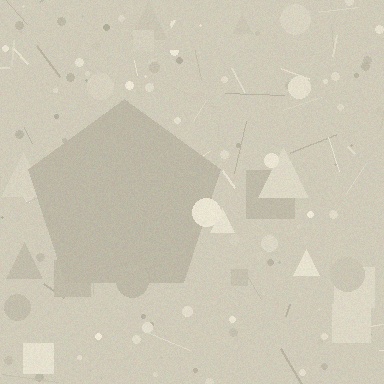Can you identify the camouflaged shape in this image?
The camouflaged shape is a pentagon.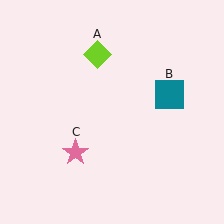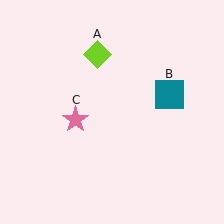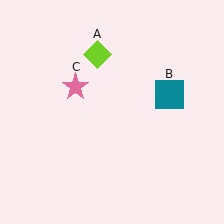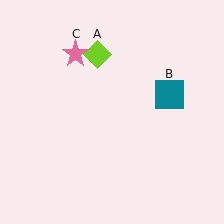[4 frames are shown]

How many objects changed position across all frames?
1 object changed position: pink star (object C).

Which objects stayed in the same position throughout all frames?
Lime diamond (object A) and teal square (object B) remained stationary.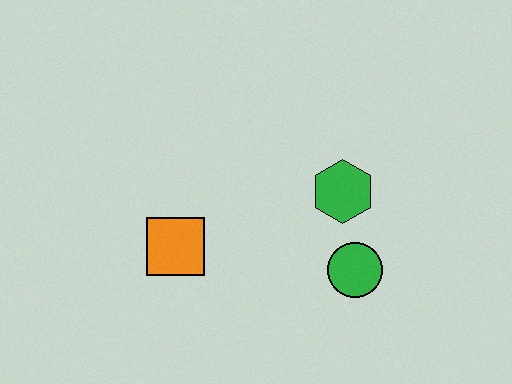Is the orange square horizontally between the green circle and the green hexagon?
No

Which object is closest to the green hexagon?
The green circle is closest to the green hexagon.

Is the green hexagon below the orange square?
No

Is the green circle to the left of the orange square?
No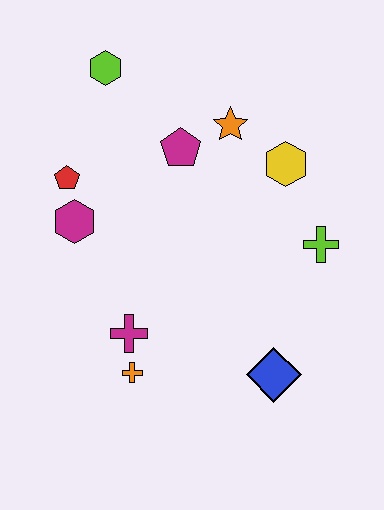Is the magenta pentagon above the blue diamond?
Yes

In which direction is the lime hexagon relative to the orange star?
The lime hexagon is to the left of the orange star.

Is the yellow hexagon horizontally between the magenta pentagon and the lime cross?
Yes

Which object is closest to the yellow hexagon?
The orange star is closest to the yellow hexagon.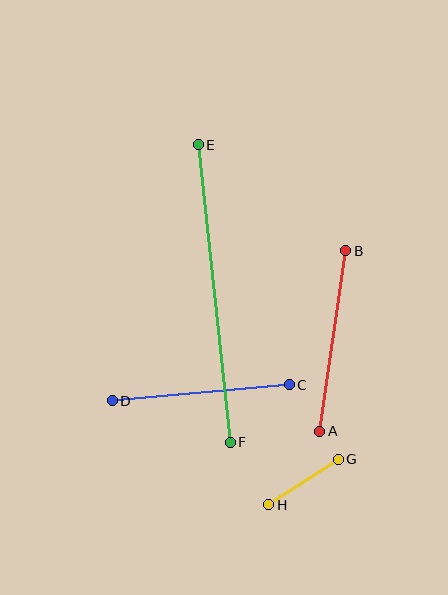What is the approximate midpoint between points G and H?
The midpoint is at approximately (303, 482) pixels.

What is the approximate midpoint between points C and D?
The midpoint is at approximately (201, 393) pixels.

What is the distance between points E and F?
The distance is approximately 299 pixels.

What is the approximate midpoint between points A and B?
The midpoint is at approximately (333, 341) pixels.